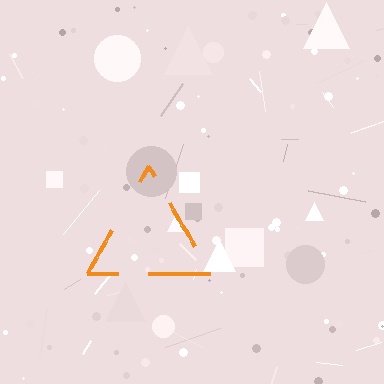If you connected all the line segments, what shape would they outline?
They would outline a triangle.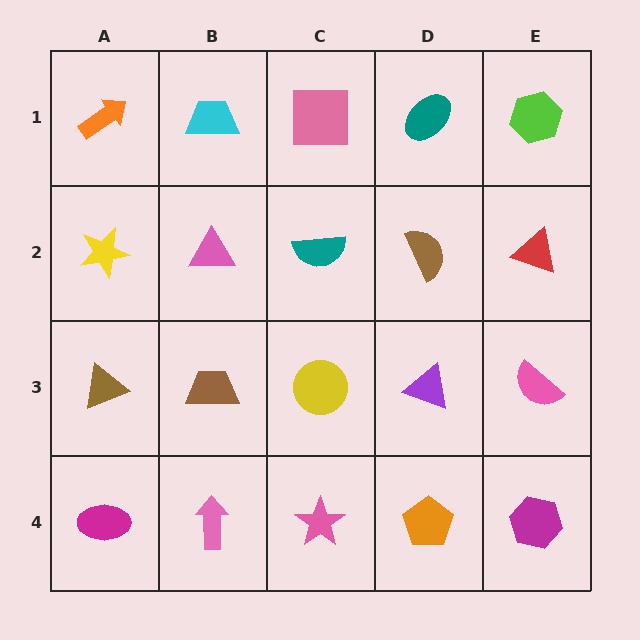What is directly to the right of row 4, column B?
A pink star.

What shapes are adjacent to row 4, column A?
A brown triangle (row 3, column A), a pink arrow (row 4, column B).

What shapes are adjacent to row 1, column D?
A brown semicircle (row 2, column D), a pink square (row 1, column C), a lime hexagon (row 1, column E).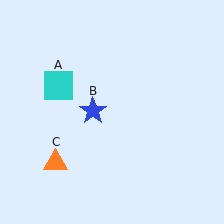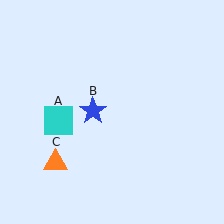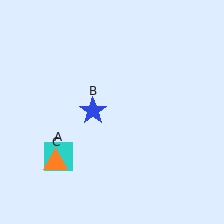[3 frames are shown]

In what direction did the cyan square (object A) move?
The cyan square (object A) moved down.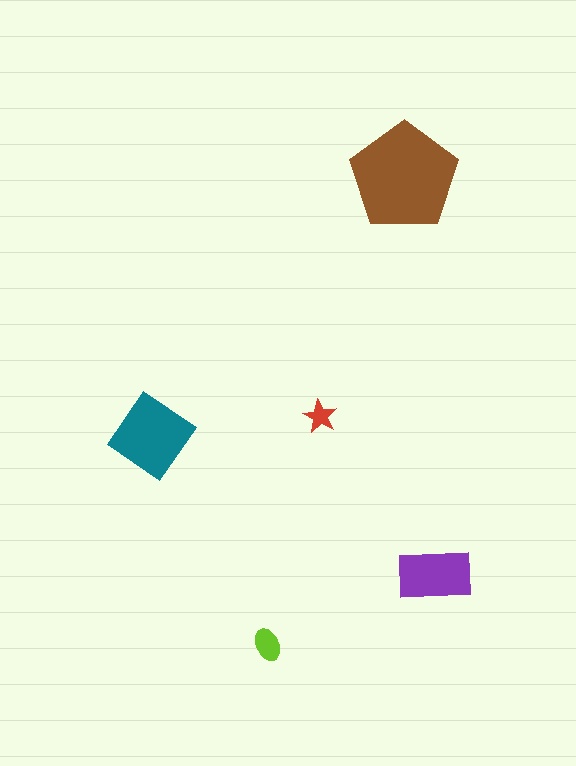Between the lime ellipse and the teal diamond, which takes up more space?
The teal diamond.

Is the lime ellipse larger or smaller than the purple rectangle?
Smaller.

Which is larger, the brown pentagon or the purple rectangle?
The brown pentagon.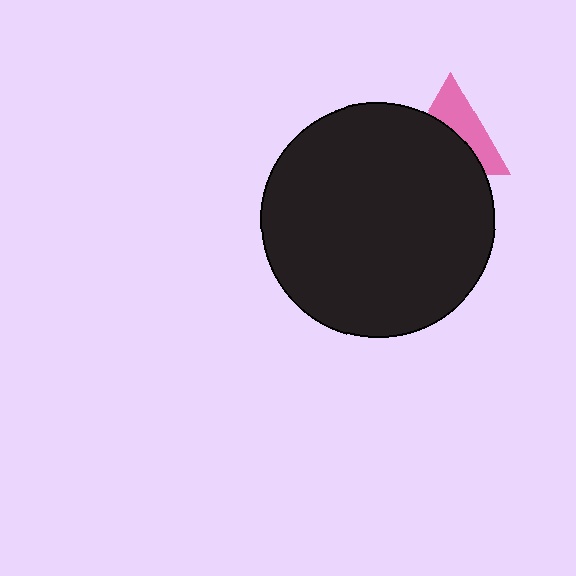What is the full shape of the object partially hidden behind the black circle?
The partially hidden object is a pink triangle.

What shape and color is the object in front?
The object in front is a black circle.